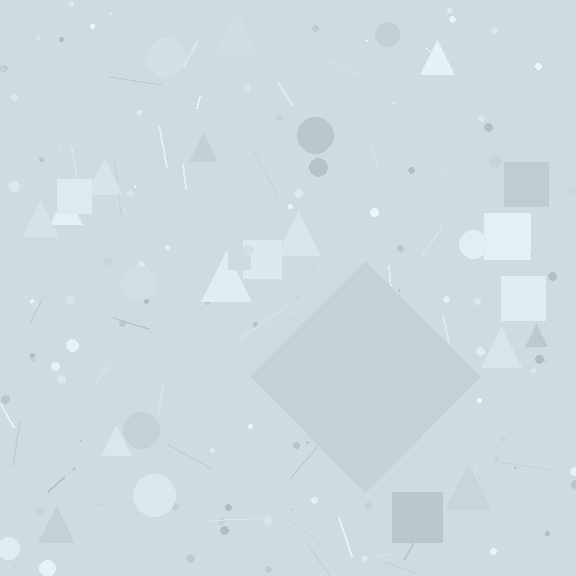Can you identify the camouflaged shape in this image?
The camouflaged shape is a diamond.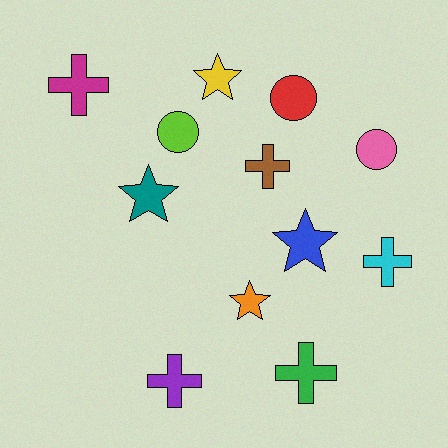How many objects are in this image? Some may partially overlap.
There are 12 objects.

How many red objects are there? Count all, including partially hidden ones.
There is 1 red object.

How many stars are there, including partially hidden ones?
There are 4 stars.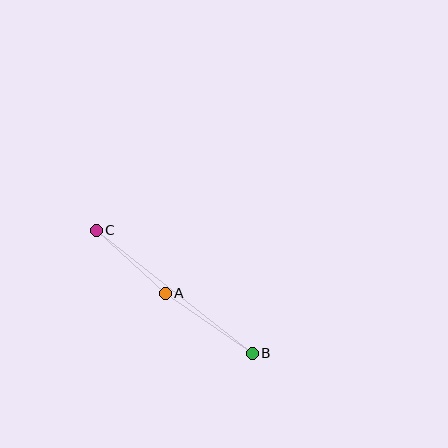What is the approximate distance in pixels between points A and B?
The distance between A and B is approximately 106 pixels.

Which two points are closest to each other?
Points A and C are closest to each other.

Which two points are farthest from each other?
Points B and C are farthest from each other.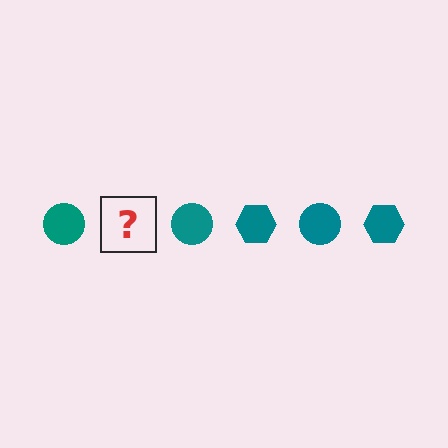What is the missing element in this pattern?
The missing element is a teal hexagon.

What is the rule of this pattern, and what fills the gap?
The rule is that the pattern cycles through circle, hexagon shapes in teal. The gap should be filled with a teal hexagon.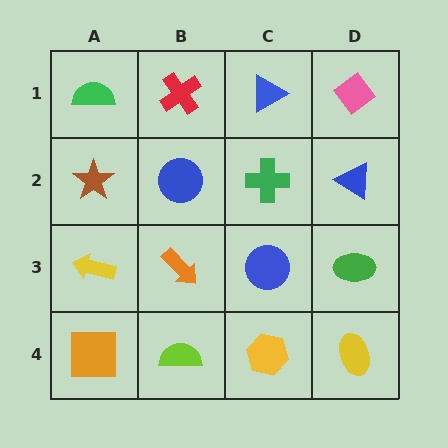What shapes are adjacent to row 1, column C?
A green cross (row 2, column C), a red cross (row 1, column B), a pink diamond (row 1, column D).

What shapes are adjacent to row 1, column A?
A brown star (row 2, column A), a red cross (row 1, column B).